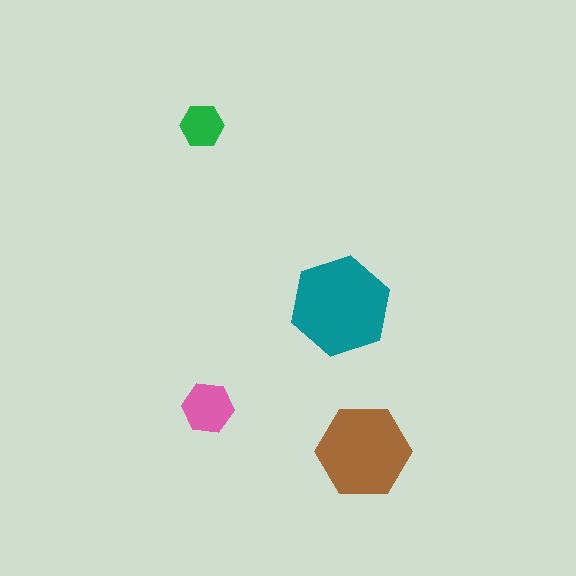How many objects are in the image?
There are 4 objects in the image.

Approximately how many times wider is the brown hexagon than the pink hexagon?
About 2 times wider.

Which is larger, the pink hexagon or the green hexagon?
The pink one.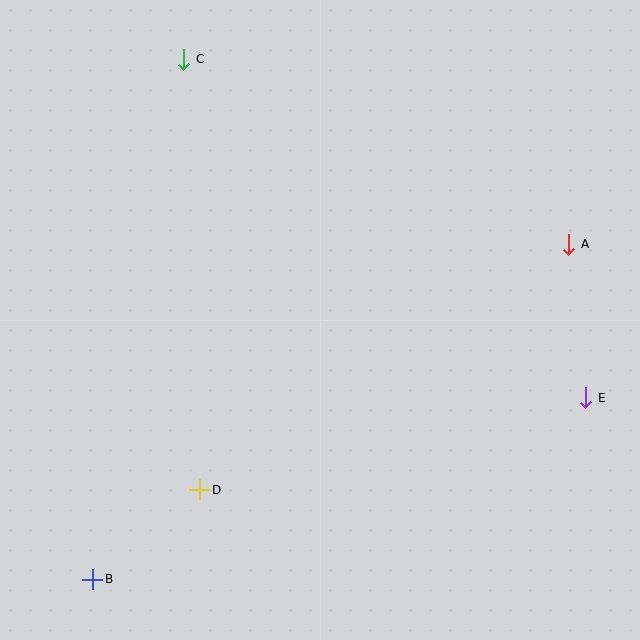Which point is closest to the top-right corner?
Point A is closest to the top-right corner.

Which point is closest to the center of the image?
Point D at (200, 490) is closest to the center.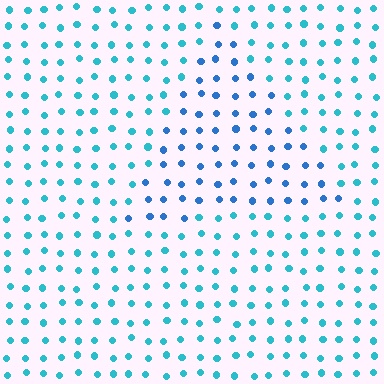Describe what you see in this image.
The image is filled with small cyan elements in a uniform arrangement. A triangle-shaped region is visible where the elements are tinted to a slightly different hue, forming a subtle color boundary.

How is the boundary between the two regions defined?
The boundary is defined purely by a slight shift in hue (about 27 degrees). Spacing, size, and orientation are identical on both sides.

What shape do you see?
I see a triangle.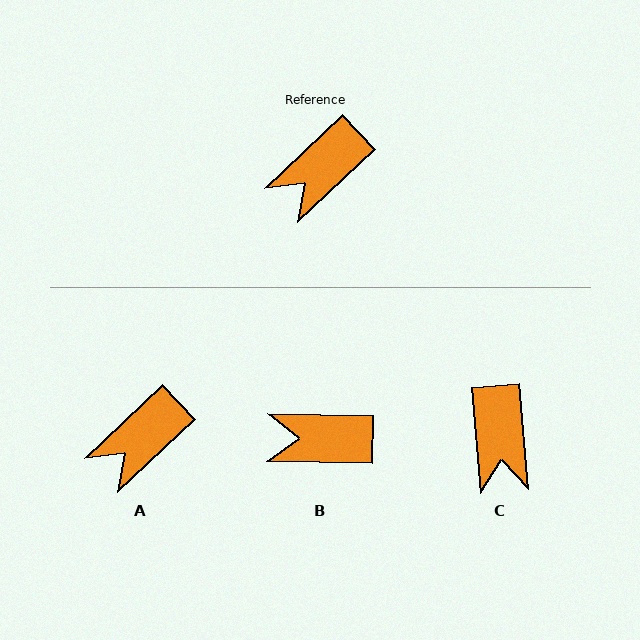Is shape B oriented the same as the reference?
No, it is off by about 45 degrees.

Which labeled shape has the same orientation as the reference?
A.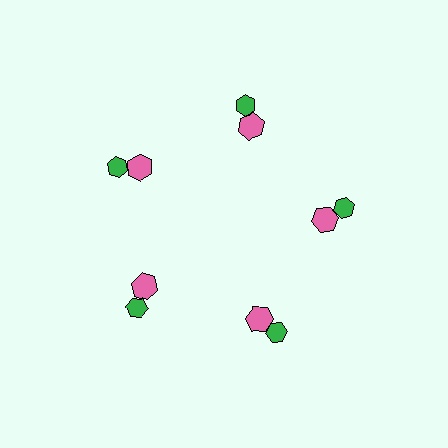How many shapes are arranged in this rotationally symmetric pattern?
There are 10 shapes, arranged in 5 groups of 2.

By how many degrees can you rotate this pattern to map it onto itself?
The pattern maps onto itself every 72 degrees of rotation.